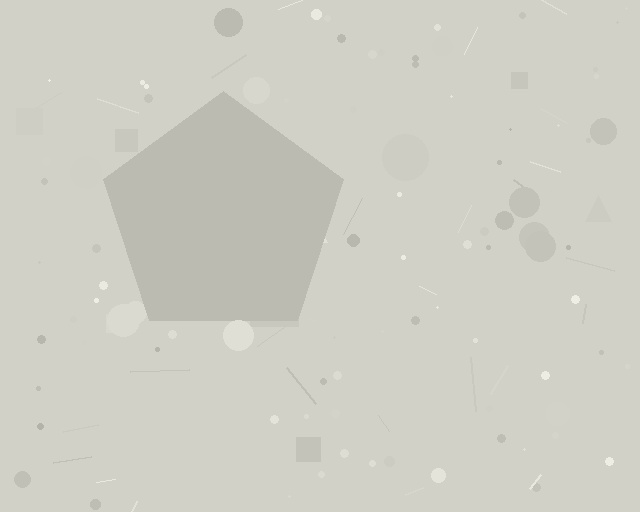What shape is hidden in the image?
A pentagon is hidden in the image.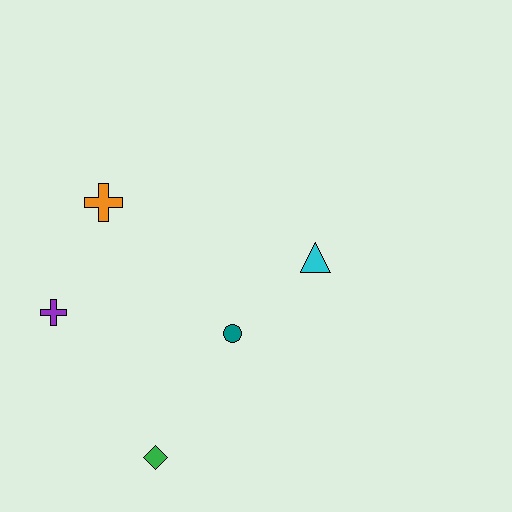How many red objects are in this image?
There are no red objects.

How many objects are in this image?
There are 5 objects.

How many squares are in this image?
There are no squares.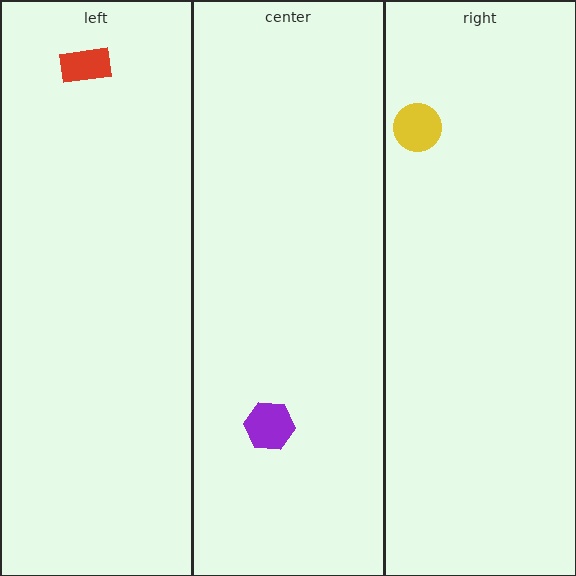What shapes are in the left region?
The red rectangle.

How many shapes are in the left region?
1.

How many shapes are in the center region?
1.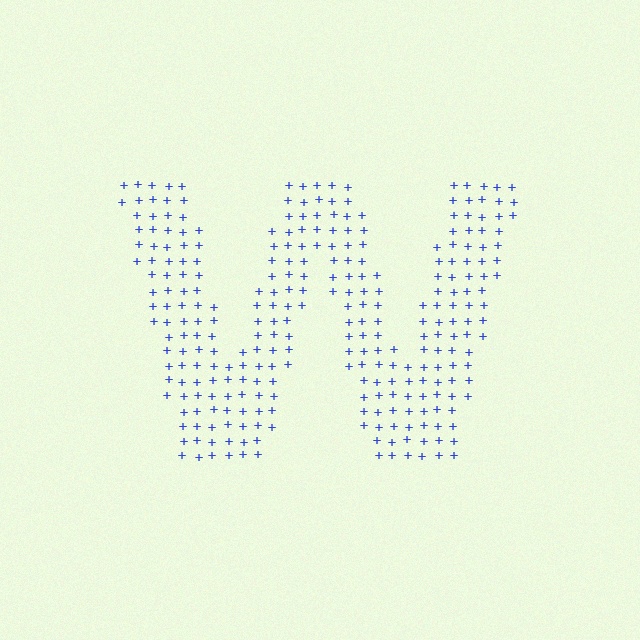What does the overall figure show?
The overall figure shows the letter W.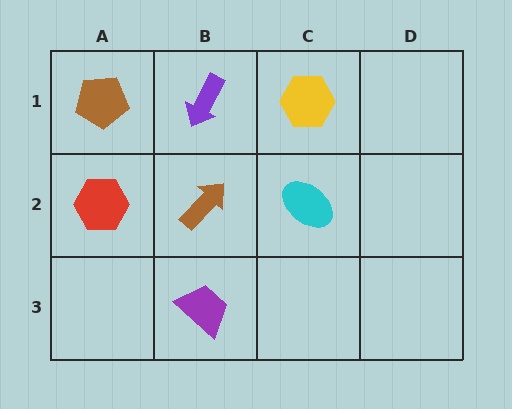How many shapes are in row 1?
3 shapes.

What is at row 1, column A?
A brown pentagon.